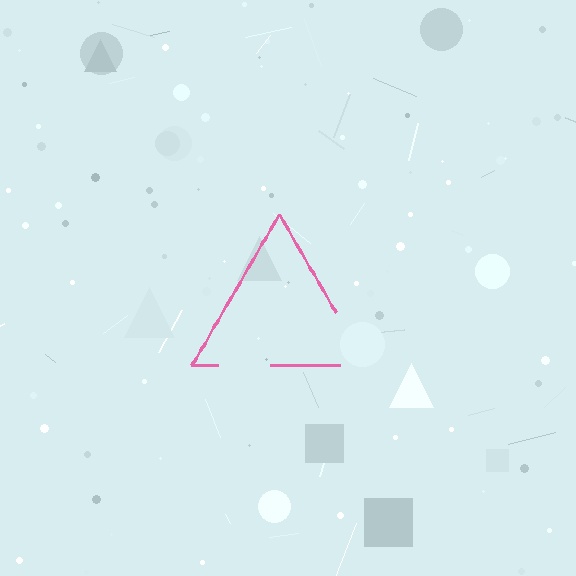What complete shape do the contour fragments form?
The contour fragments form a triangle.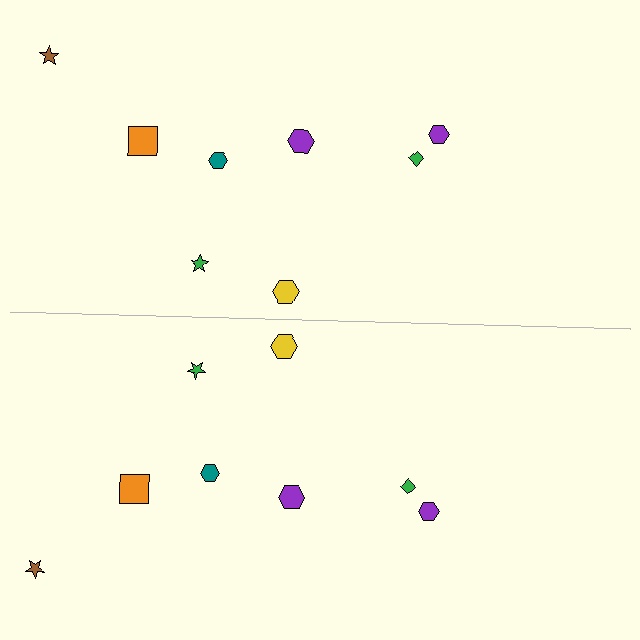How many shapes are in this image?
There are 16 shapes in this image.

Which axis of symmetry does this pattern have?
The pattern has a horizontal axis of symmetry running through the center of the image.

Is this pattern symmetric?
Yes, this pattern has bilateral (reflection) symmetry.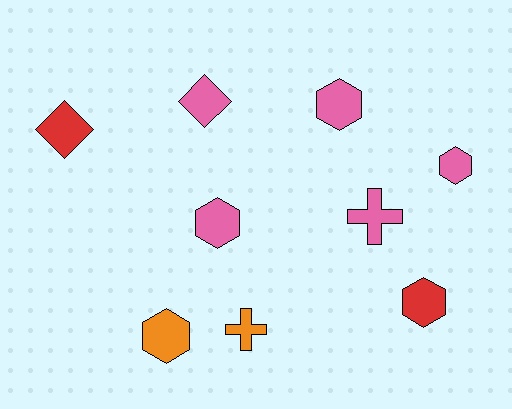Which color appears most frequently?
Pink, with 5 objects.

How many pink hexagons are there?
There are 3 pink hexagons.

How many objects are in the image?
There are 9 objects.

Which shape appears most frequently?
Hexagon, with 5 objects.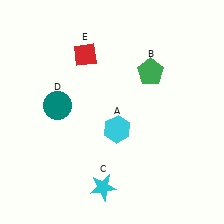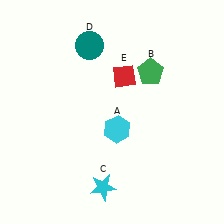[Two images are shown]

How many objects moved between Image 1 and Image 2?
2 objects moved between the two images.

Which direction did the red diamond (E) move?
The red diamond (E) moved right.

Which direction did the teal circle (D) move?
The teal circle (D) moved up.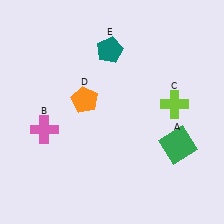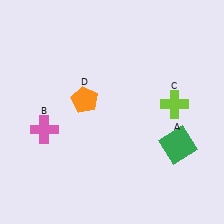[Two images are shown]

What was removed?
The teal pentagon (E) was removed in Image 2.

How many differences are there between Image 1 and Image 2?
There is 1 difference between the two images.